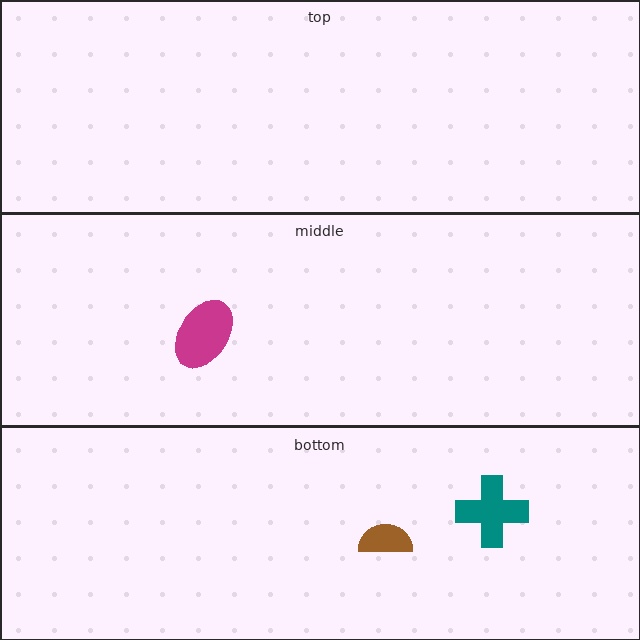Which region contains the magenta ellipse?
The middle region.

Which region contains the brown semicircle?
The bottom region.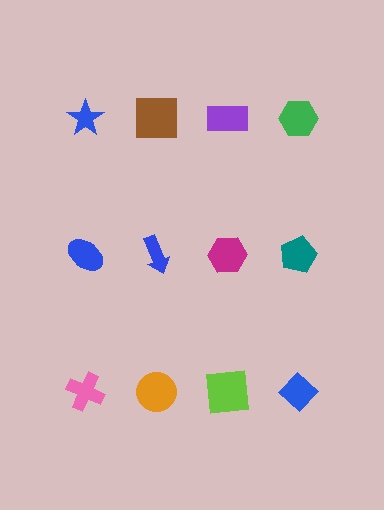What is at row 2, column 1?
A blue ellipse.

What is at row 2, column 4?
A teal pentagon.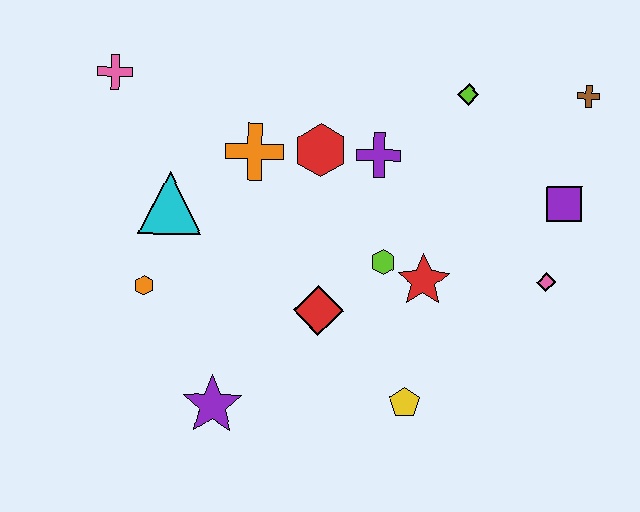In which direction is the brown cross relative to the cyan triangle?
The brown cross is to the right of the cyan triangle.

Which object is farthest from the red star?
The pink cross is farthest from the red star.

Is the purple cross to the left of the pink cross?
No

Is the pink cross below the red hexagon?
No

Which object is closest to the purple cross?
The red hexagon is closest to the purple cross.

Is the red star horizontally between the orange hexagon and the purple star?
No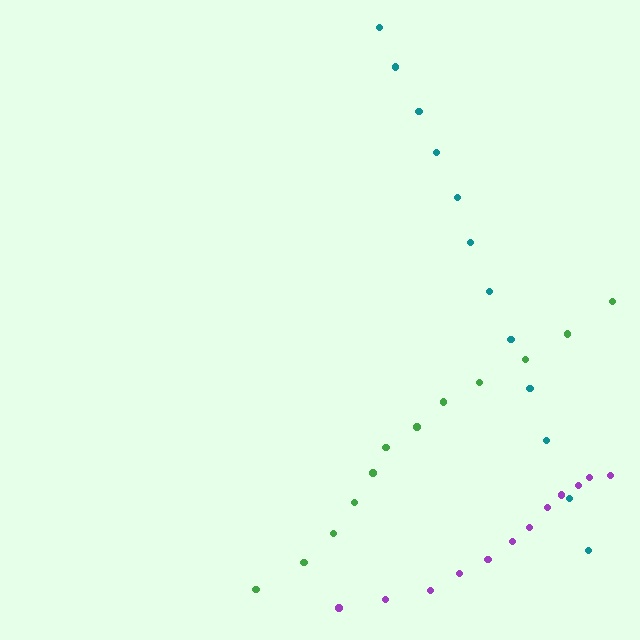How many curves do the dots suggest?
There are 3 distinct paths.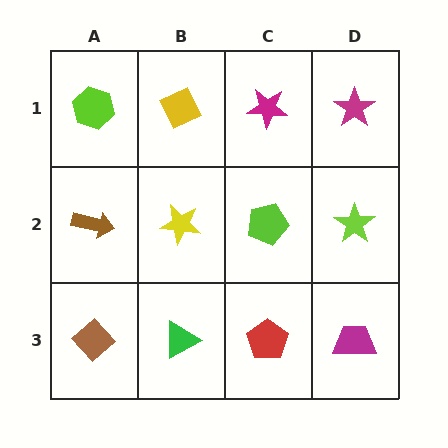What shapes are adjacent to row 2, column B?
A yellow diamond (row 1, column B), a green triangle (row 3, column B), a brown arrow (row 2, column A), a lime pentagon (row 2, column C).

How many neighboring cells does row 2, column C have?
4.